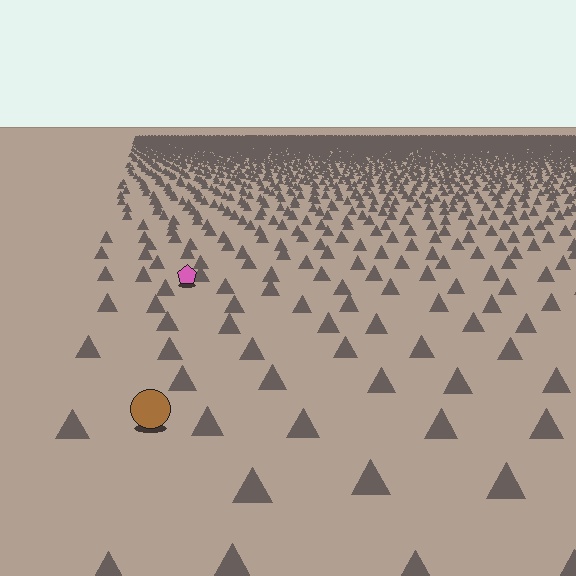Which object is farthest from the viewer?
The pink pentagon is farthest from the viewer. It appears smaller and the ground texture around it is denser.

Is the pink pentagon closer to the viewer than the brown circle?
No. The brown circle is closer — you can tell from the texture gradient: the ground texture is coarser near it.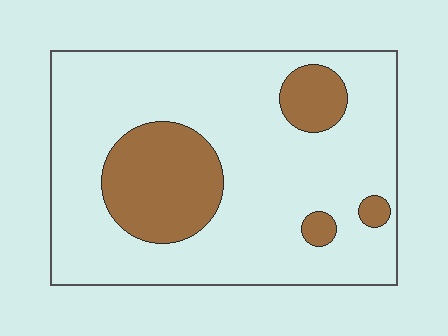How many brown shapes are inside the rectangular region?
4.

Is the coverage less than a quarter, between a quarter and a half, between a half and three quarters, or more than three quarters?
Less than a quarter.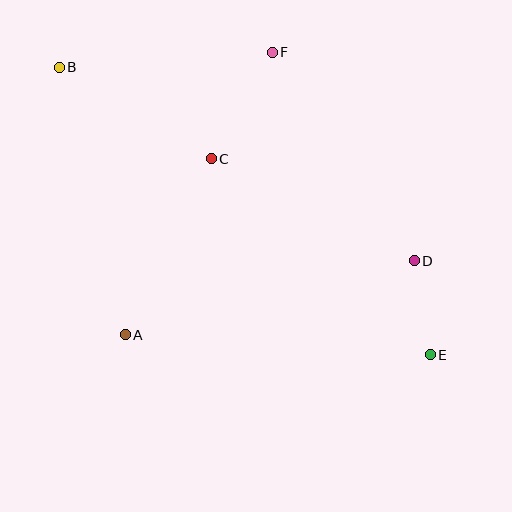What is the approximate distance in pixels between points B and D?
The distance between B and D is approximately 404 pixels.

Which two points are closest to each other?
Points D and E are closest to each other.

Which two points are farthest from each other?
Points B and E are farthest from each other.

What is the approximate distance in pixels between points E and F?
The distance between E and F is approximately 341 pixels.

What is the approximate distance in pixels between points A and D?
The distance between A and D is approximately 298 pixels.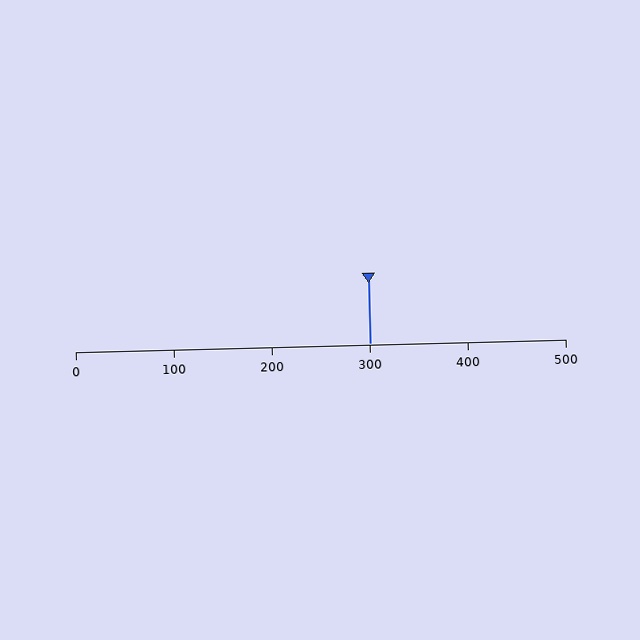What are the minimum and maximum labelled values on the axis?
The axis runs from 0 to 500.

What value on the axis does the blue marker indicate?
The marker indicates approximately 300.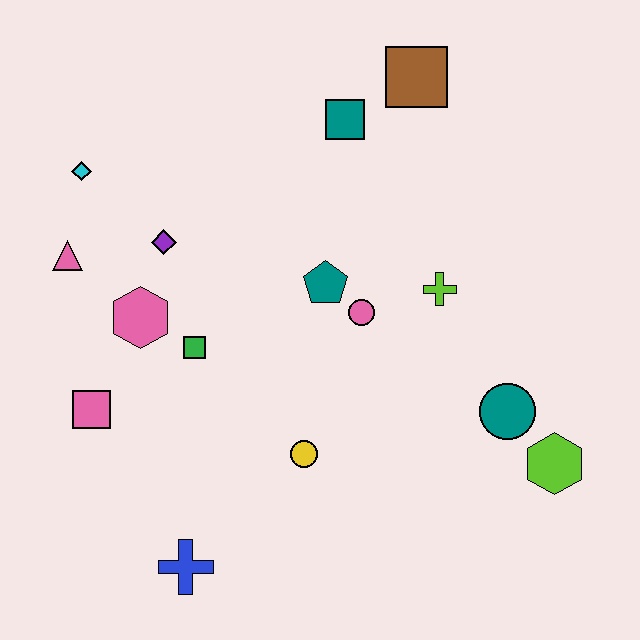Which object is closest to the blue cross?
The yellow circle is closest to the blue cross.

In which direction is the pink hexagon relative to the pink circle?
The pink hexagon is to the left of the pink circle.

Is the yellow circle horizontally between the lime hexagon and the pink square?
Yes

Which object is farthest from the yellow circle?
The brown square is farthest from the yellow circle.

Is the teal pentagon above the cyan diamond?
No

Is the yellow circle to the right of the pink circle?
No